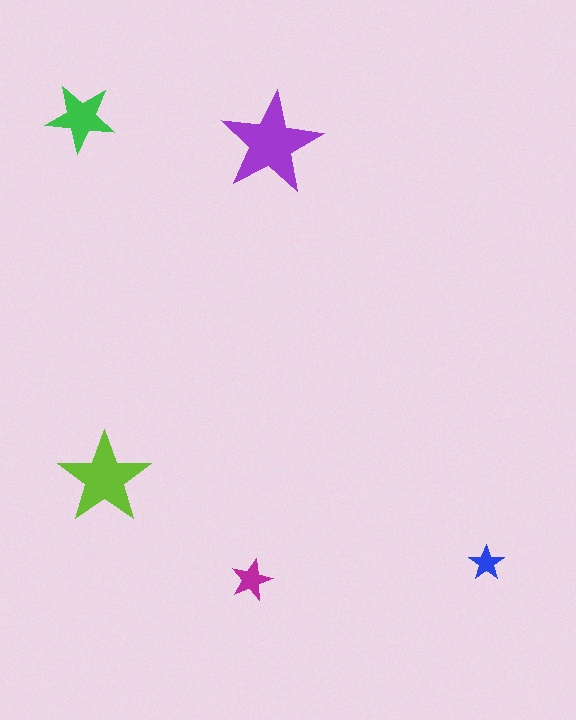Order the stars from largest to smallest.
the purple one, the lime one, the green one, the magenta one, the blue one.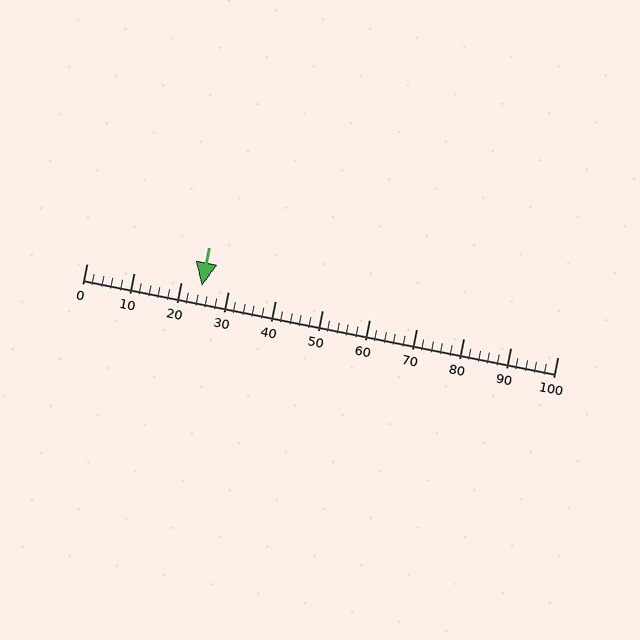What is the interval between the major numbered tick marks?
The major tick marks are spaced 10 units apart.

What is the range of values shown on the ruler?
The ruler shows values from 0 to 100.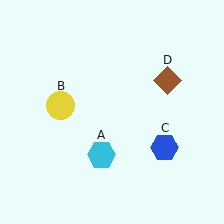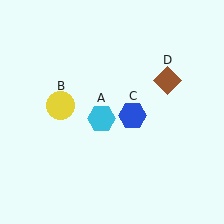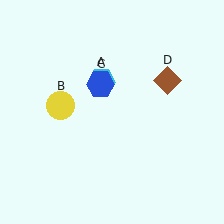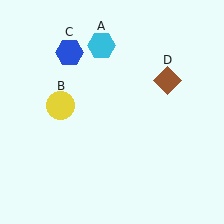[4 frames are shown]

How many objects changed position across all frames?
2 objects changed position: cyan hexagon (object A), blue hexagon (object C).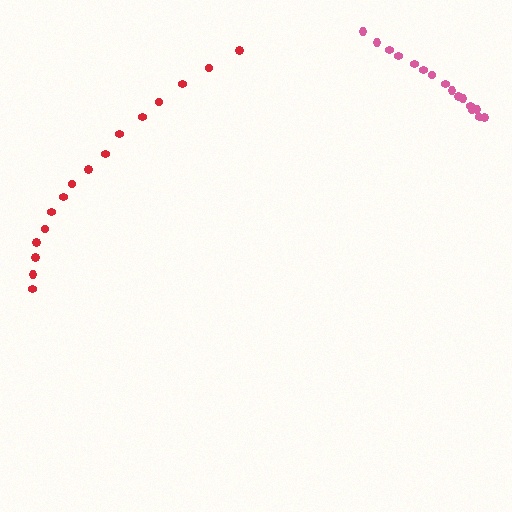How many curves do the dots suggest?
There are 2 distinct paths.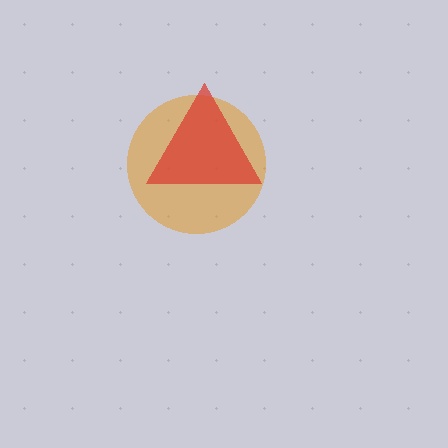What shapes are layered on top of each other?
The layered shapes are: an orange circle, a red triangle.